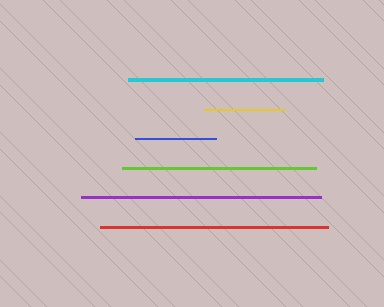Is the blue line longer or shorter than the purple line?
The purple line is longer than the blue line.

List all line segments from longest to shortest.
From longest to shortest: purple, red, lime, cyan, blue, yellow.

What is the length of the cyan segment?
The cyan segment is approximately 194 pixels long.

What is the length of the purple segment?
The purple segment is approximately 239 pixels long.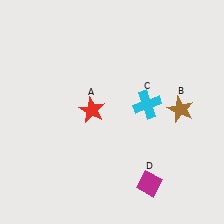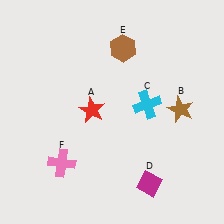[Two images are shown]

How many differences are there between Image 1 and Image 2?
There are 2 differences between the two images.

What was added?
A brown hexagon (E), a pink cross (F) were added in Image 2.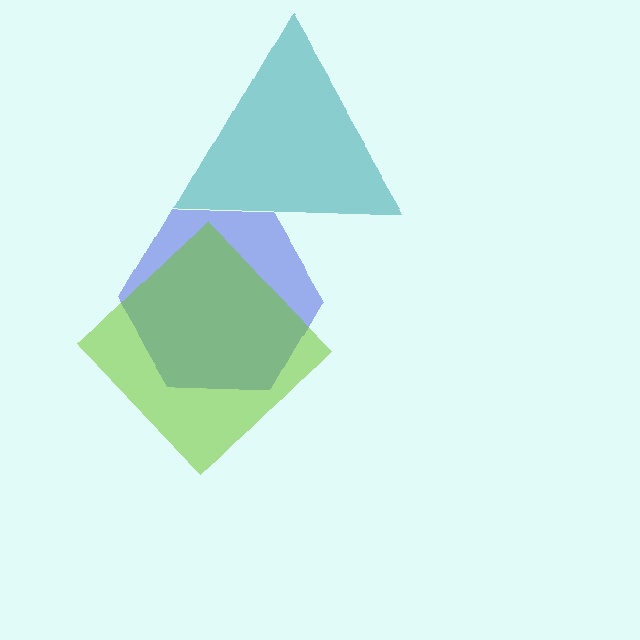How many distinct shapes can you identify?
There are 3 distinct shapes: a blue hexagon, a teal triangle, a lime diamond.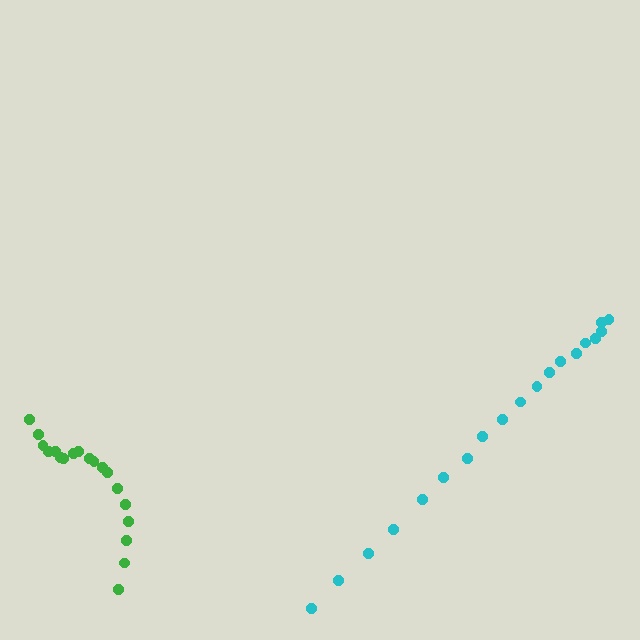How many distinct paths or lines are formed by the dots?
There are 2 distinct paths.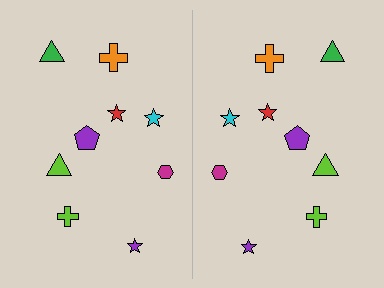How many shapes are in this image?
There are 18 shapes in this image.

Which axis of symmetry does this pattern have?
The pattern has a vertical axis of symmetry running through the center of the image.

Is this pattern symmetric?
Yes, this pattern has bilateral (reflection) symmetry.